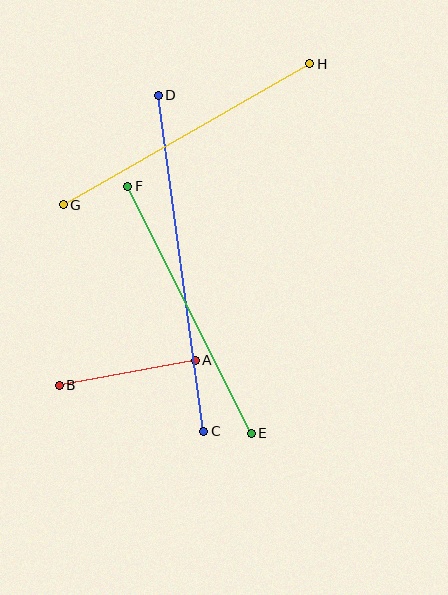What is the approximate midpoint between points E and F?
The midpoint is at approximately (190, 310) pixels.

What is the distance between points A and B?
The distance is approximately 139 pixels.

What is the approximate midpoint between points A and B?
The midpoint is at approximately (127, 373) pixels.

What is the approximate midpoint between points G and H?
The midpoint is at approximately (187, 134) pixels.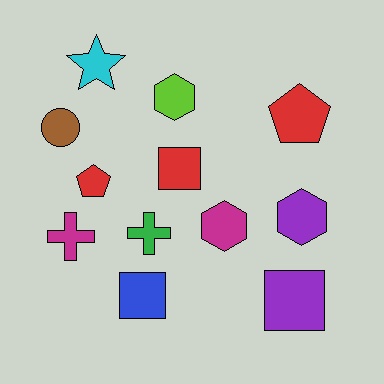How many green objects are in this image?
There is 1 green object.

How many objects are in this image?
There are 12 objects.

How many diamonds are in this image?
There are no diamonds.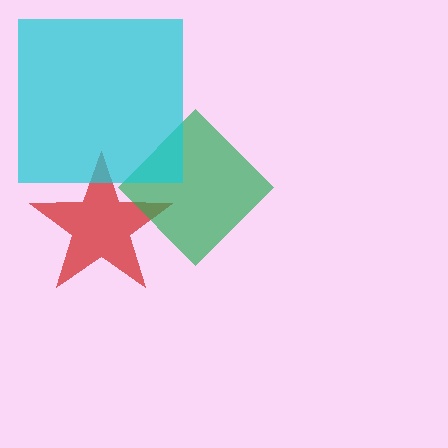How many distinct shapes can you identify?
There are 3 distinct shapes: a red star, a green diamond, a cyan square.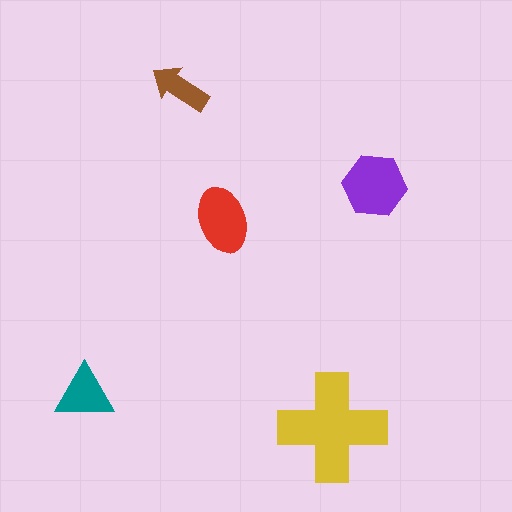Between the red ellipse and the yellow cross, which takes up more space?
The yellow cross.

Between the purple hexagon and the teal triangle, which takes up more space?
The purple hexagon.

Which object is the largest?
The yellow cross.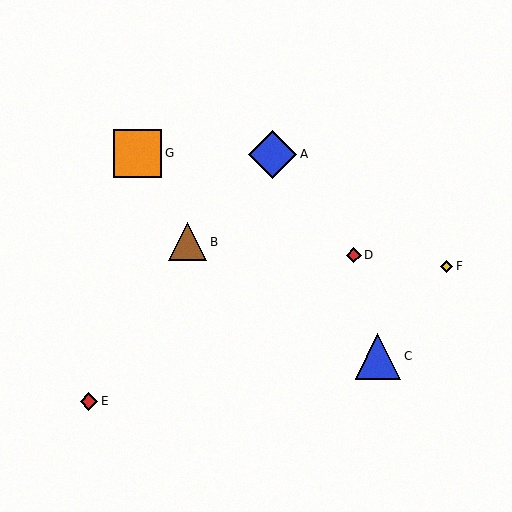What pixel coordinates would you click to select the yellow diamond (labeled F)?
Click at (447, 266) to select the yellow diamond F.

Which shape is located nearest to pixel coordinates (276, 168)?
The blue diamond (labeled A) at (273, 154) is nearest to that location.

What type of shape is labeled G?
Shape G is an orange square.